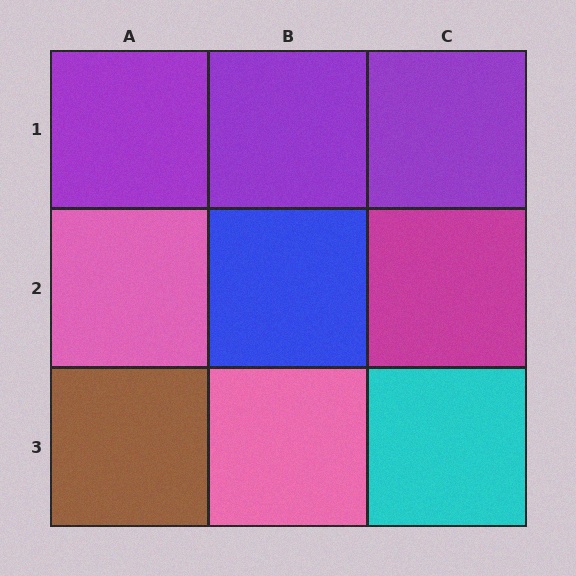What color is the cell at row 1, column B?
Purple.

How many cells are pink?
2 cells are pink.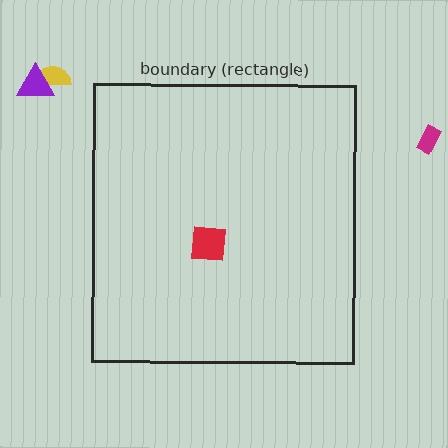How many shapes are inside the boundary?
1 inside, 3 outside.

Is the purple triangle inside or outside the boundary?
Outside.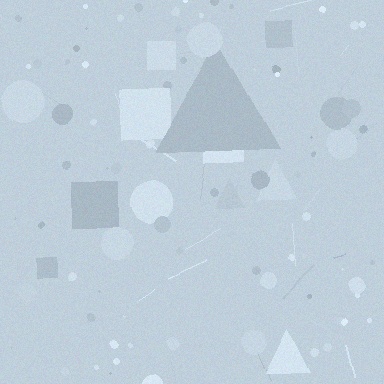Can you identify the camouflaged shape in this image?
The camouflaged shape is a triangle.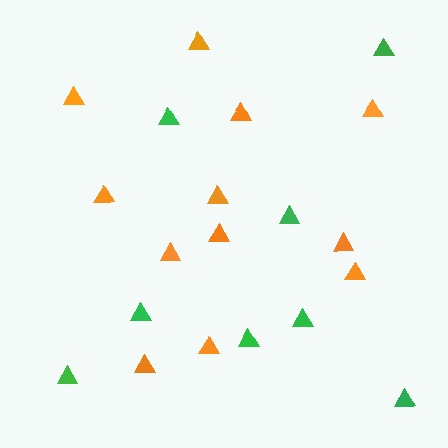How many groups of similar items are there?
There are 2 groups: one group of orange triangles (12) and one group of green triangles (8).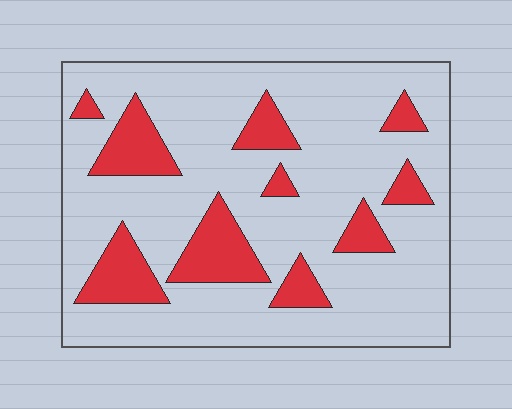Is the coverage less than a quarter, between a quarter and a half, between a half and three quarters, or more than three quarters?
Less than a quarter.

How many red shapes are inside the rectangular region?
10.